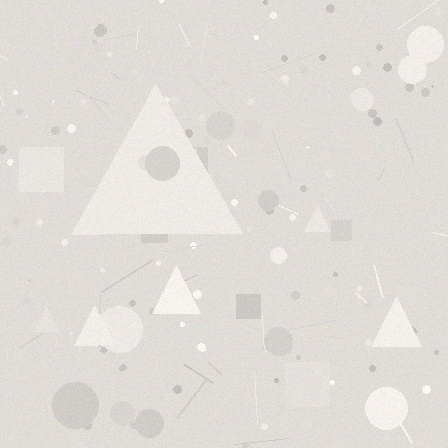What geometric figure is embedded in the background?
A triangle is embedded in the background.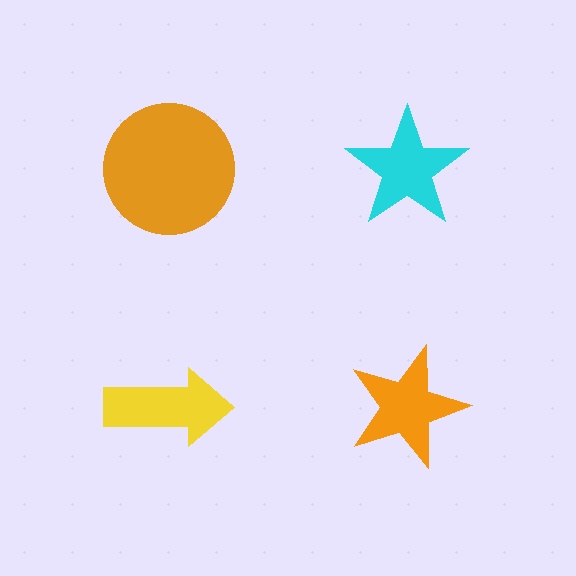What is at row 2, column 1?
A yellow arrow.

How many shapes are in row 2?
2 shapes.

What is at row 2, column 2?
An orange star.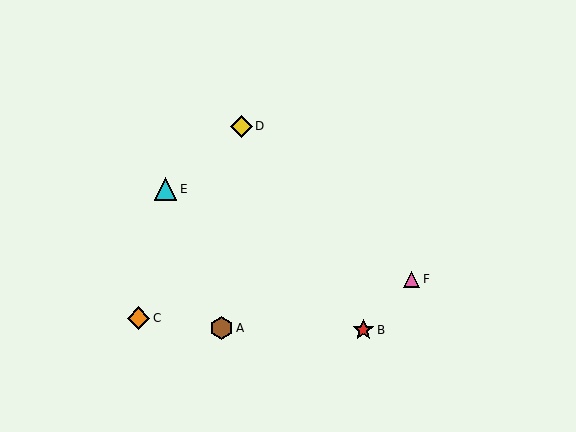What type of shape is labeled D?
Shape D is a yellow diamond.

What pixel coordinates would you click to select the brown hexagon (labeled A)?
Click at (222, 328) to select the brown hexagon A.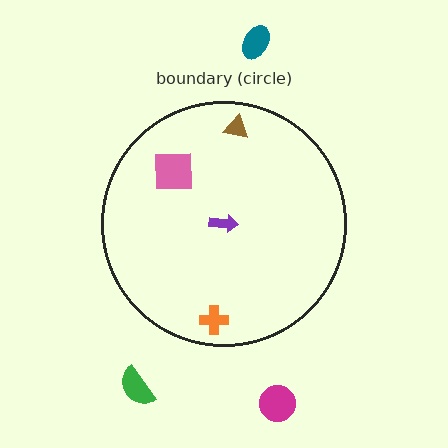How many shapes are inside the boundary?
4 inside, 3 outside.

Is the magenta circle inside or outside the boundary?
Outside.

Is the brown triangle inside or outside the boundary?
Inside.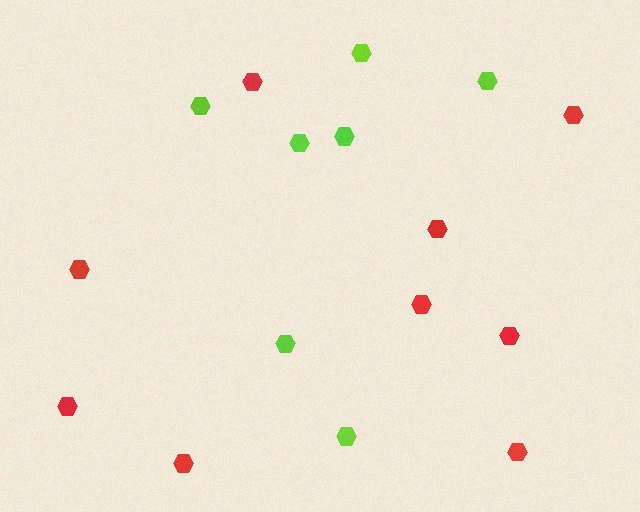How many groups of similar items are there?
There are 2 groups: one group of red hexagons (9) and one group of lime hexagons (7).